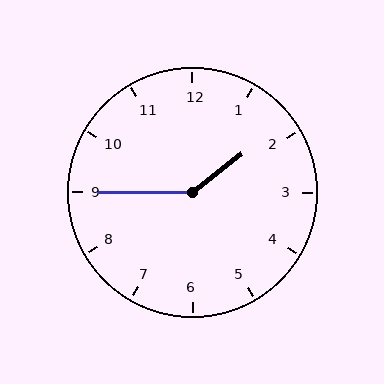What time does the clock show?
1:45.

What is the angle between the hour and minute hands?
Approximately 142 degrees.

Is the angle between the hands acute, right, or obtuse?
It is obtuse.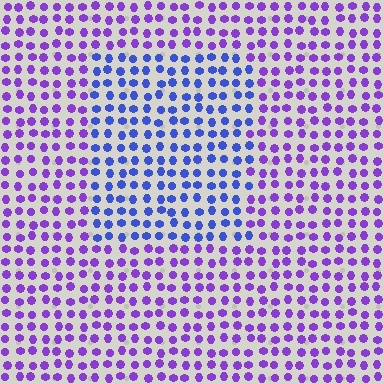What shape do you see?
I see a rectangle.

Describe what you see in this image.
The image is filled with small purple elements in a uniform arrangement. A rectangle-shaped region is visible where the elements are tinted to a slightly different hue, forming a subtle color boundary.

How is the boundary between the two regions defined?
The boundary is defined purely by a slight shift in hue (about 41 degrees). Spacing, size, and orientation are identical on both sides.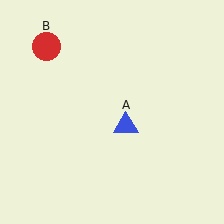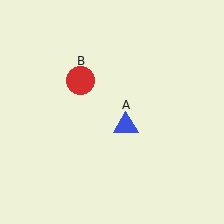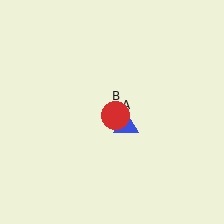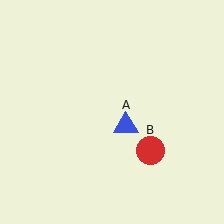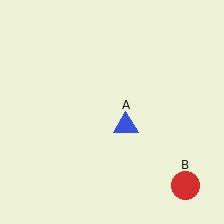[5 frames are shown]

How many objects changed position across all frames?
1 object changed position: red circle (object B).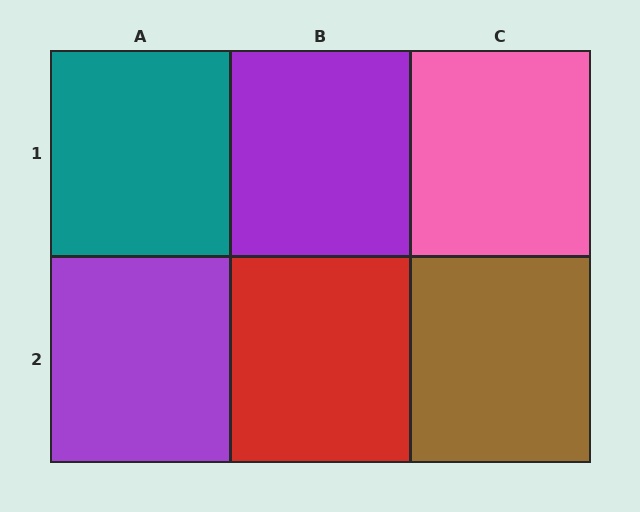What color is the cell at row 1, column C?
Pink.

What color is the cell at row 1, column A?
Teal.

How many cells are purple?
2 cells are purple.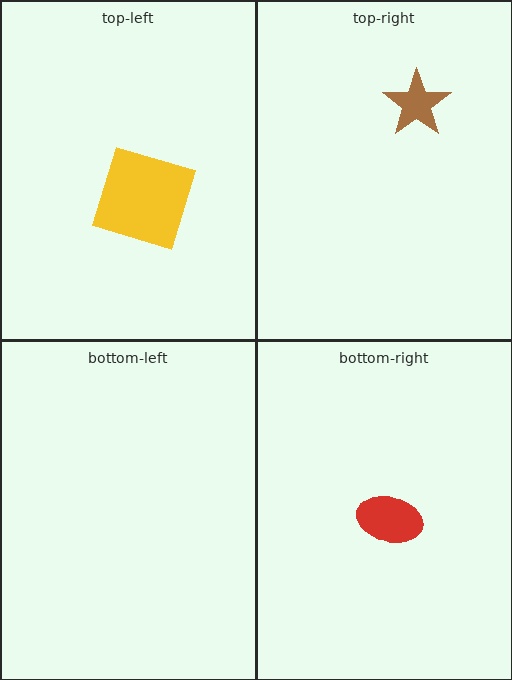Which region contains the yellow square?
The top-left region.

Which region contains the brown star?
The top-right region.